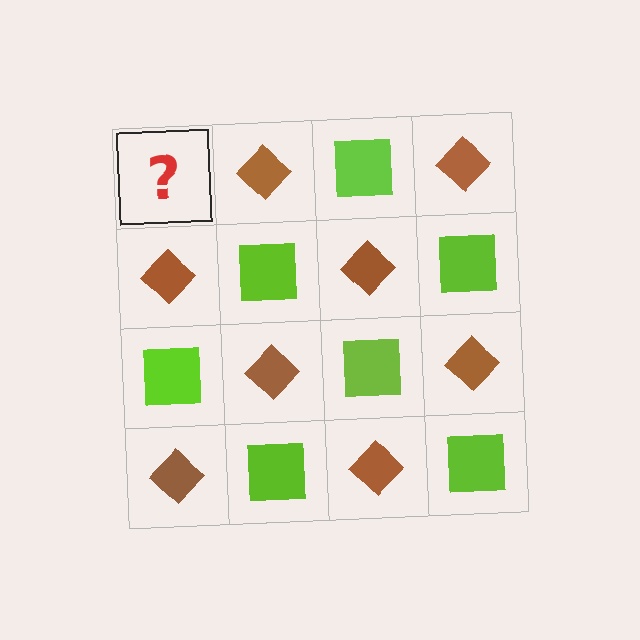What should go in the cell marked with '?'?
The missing cell should contain a lime square.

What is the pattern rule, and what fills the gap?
The rule is that it alternates lime square and brown diamond in a checkerboard pattern. The gap should be filled with a lime square.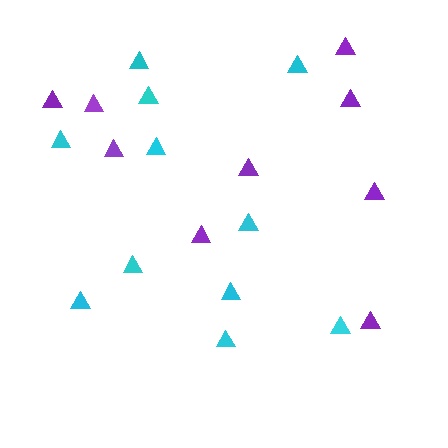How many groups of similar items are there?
There are 2 groups: one group of purple triangles (9) and one group of cyan triangles (11).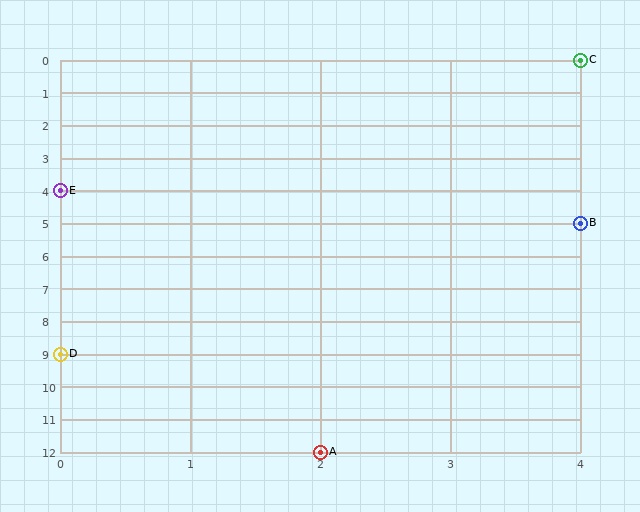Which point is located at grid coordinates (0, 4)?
Point E is at (0, 4).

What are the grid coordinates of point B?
Point B is at grid coordinates (4, 5).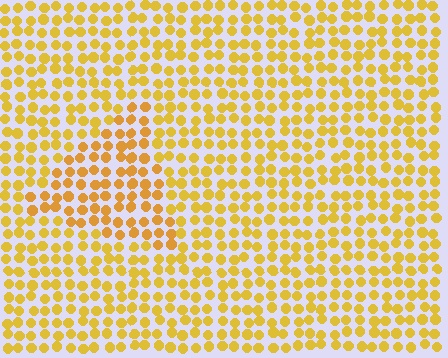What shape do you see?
I see a triangle.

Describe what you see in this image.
The image is filled with small yellow elements in a uniform arrangement. A triangle-shaped region is visible where the elements are tinted to a slightly different hue, forming a subtle color boundary.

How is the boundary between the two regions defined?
The boundary is defined purely by a slight shift in hue (about 14 degrees). Spacing, size, and orientation are identical on both sides.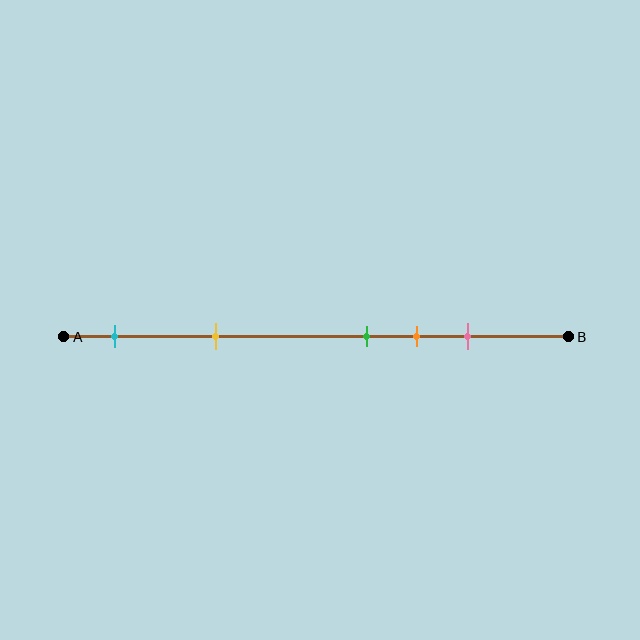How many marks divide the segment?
There are 5 marks dividing the segment.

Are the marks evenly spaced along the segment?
No, the marks are not evenly spaced.